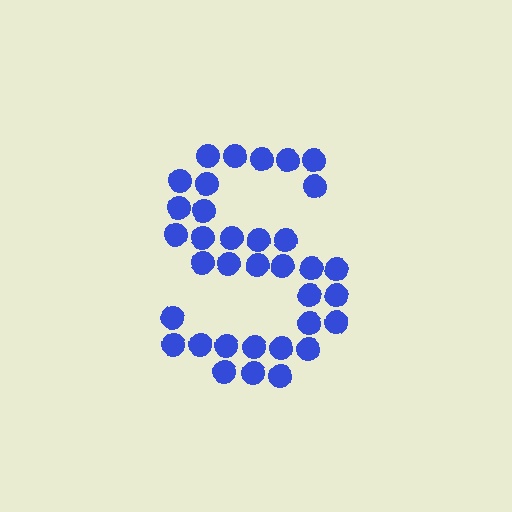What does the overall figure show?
The overall figure shows the letter S.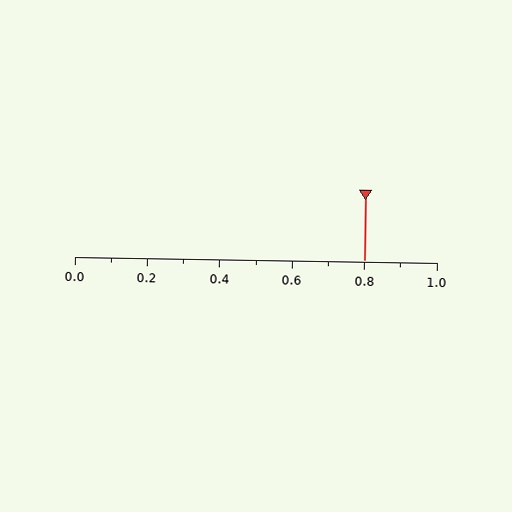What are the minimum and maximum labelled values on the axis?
The axis runs from 0.0 to 1.0.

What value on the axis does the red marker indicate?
The marker indicates approximately 0.8.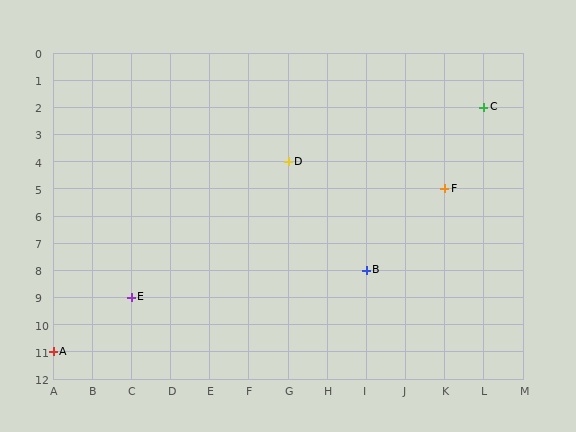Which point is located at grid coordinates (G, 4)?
Point D is at (G, 4).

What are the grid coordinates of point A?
Point A is at grid coordinates (A, 11).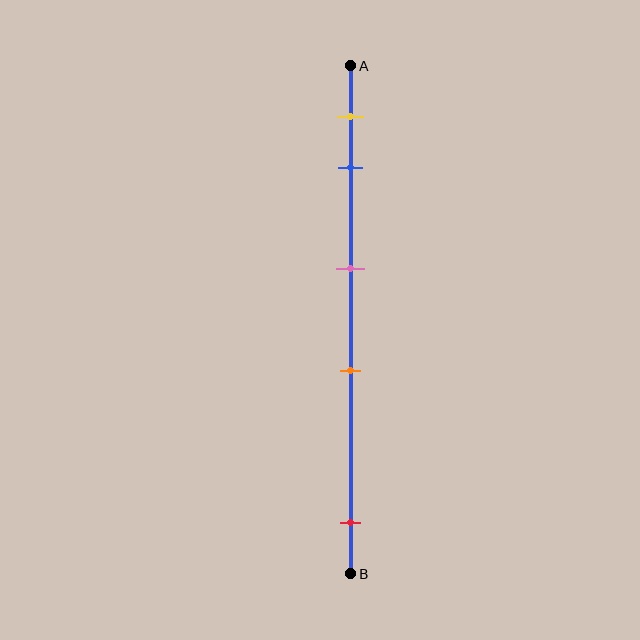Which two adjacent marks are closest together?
The yellow and blue marks are the closest adjacent pair.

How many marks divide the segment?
There are 5 marks dividing the segment.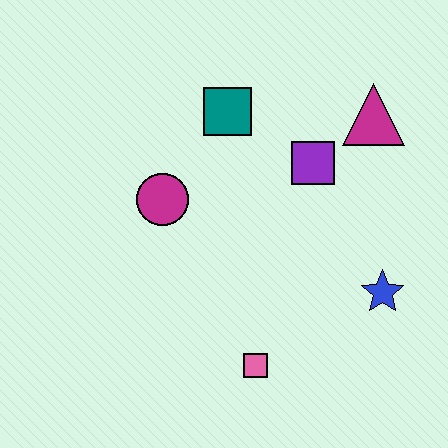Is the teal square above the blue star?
Yes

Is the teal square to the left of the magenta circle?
No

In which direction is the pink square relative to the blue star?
The pink square is to the left of the blue star.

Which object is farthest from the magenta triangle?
The pink square is farthest from the magenta triangle.